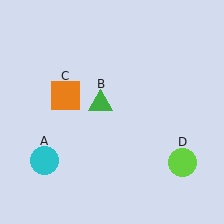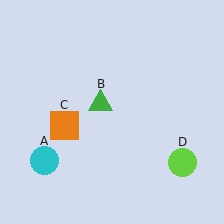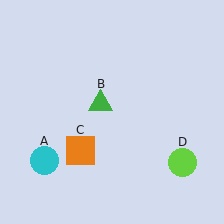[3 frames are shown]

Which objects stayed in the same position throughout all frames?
Cyan circle (object A) and green triangle (object B) and lime circle (object D) remained stationary.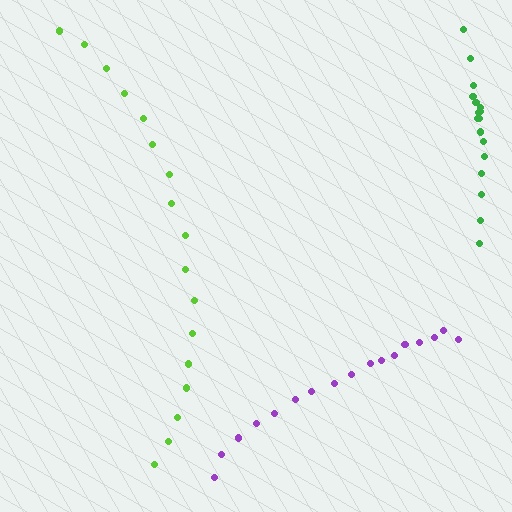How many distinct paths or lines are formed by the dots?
There are 3 distinct paths.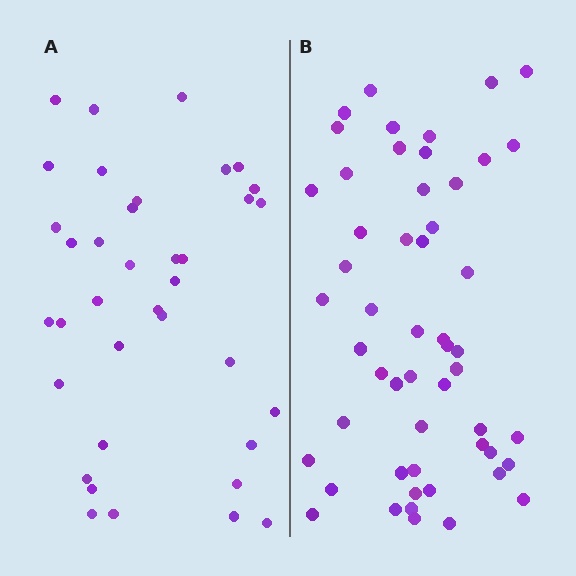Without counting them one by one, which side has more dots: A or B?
Region B (the right region) has more dots.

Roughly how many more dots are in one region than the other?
Region B has approximately 15 more dots than region A.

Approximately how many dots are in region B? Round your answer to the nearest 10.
About 50 dots. (The exact count is 53, which rounds to 50.)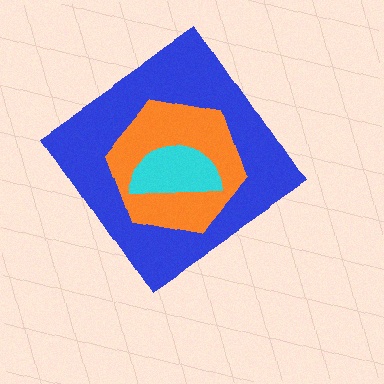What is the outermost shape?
The blue diamond.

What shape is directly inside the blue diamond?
The orange hexagon.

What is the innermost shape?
The cyan semicircle.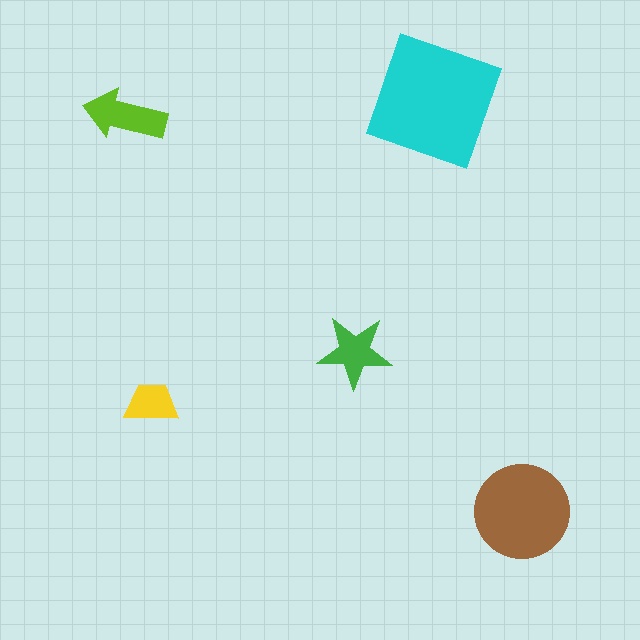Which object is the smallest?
The yellow trapezoid.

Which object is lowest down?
The brown circle is bottommost.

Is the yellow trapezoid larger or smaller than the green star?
Smaller.